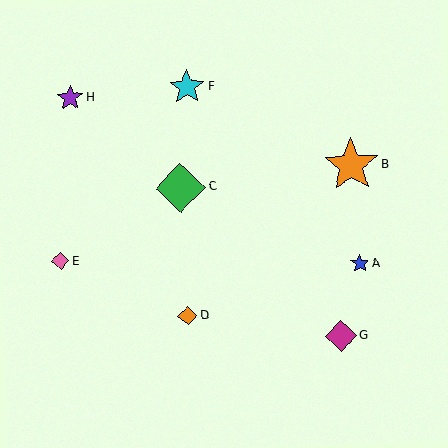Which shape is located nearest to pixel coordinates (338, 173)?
The orange star (labeled B) at (351, 165) is nearest to that location.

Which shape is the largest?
The orange star (labeled B) is the largest.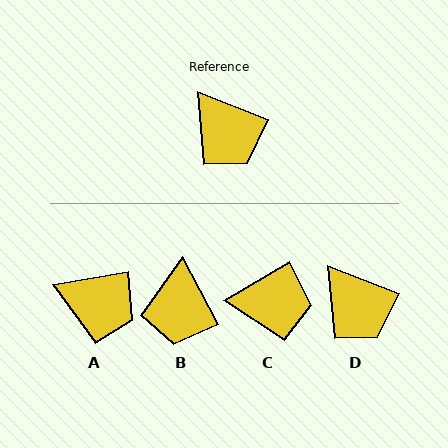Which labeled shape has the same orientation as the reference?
D.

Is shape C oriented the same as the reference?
No, it is off by about 52 degrees.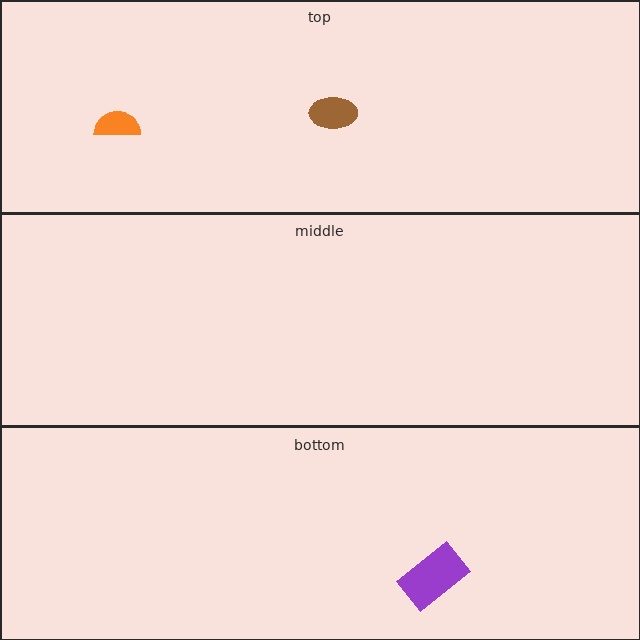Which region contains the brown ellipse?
The top region.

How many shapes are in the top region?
2.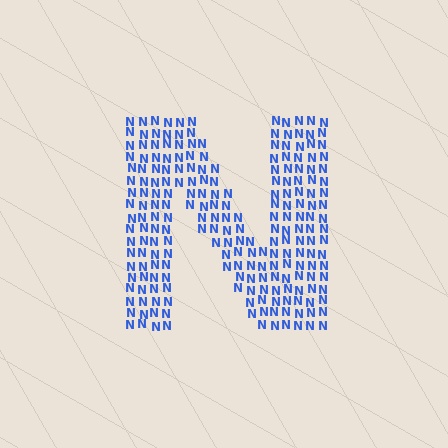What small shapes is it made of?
It is made of small letter N's.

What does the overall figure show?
The overall figure shows the letter N.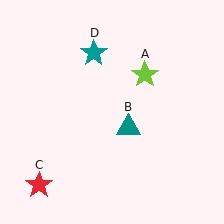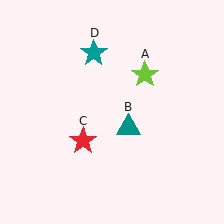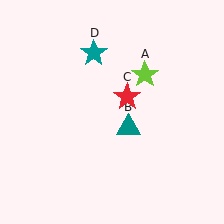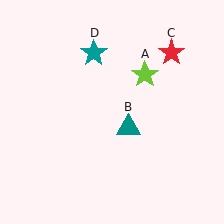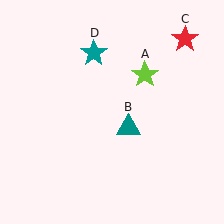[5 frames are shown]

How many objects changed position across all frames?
1 object changed position: red star (object C).